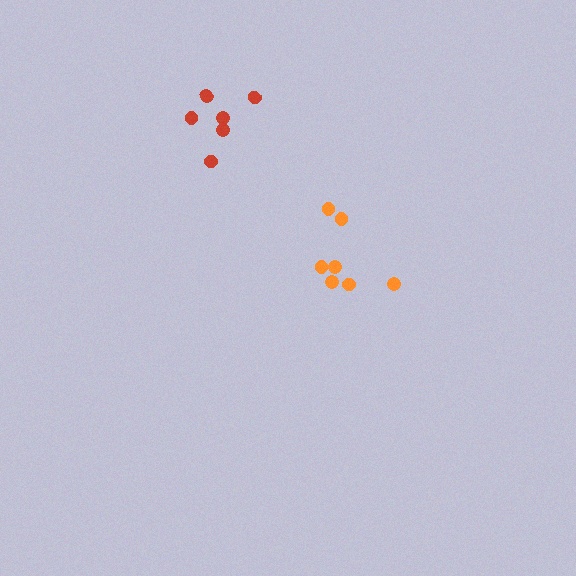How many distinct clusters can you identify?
There are 2 distinct clusters.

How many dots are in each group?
Group 1: 7 dots, Group 2: 6 dots (13 total).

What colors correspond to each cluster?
The clusters are colored: orange, red.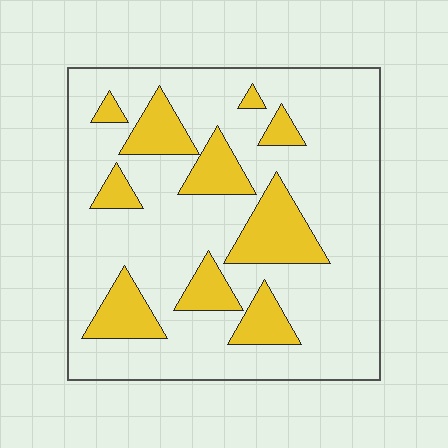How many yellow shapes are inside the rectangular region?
10.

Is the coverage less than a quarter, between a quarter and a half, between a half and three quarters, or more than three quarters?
Less than a quarter.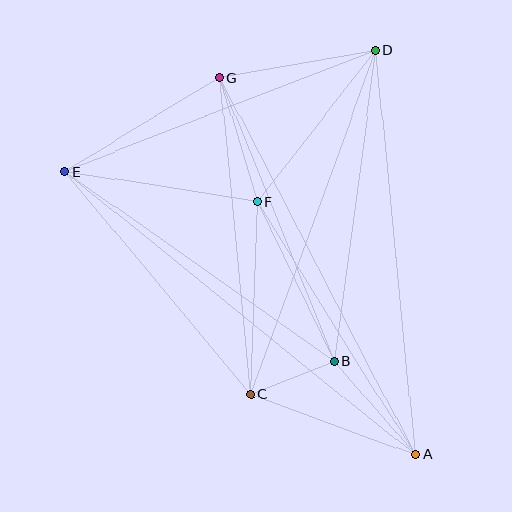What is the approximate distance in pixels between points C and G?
The distance between C and G is approximately 318 pixels.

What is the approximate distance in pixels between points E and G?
The distance between E and G is approximately 181 pixels.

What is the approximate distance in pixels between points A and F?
The distance between A and F is approximately 298 pixels.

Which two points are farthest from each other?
Points A and E are farthest from each other.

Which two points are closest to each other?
Points B and C are closest to each other.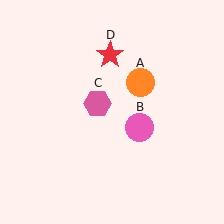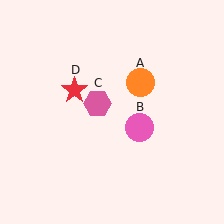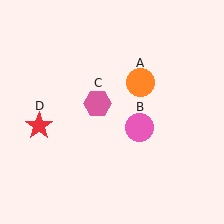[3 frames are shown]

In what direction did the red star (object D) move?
The red star (object D) moved down and to the left.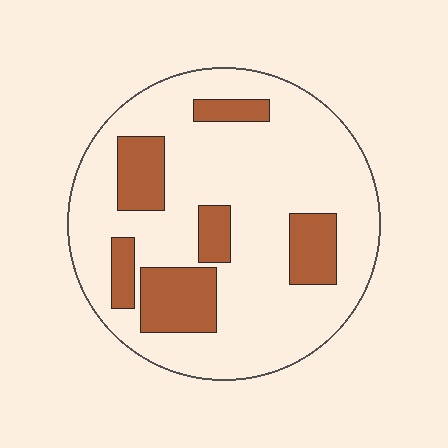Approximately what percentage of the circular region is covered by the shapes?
Approximately 25%.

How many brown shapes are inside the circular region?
6.